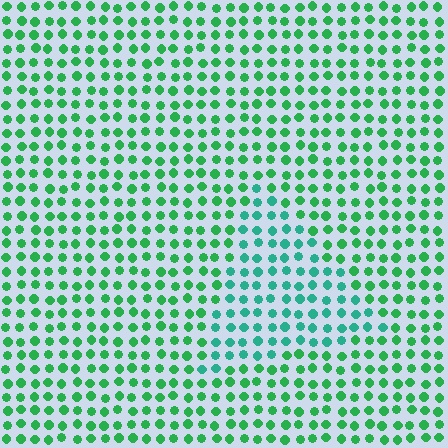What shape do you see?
I see a triangle.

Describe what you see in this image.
The image is filled with small green elements in a uniform arrangement. A triangle-shaped region is visible where the elements are tinted to a slightly different hue, forming a subtle color boundary.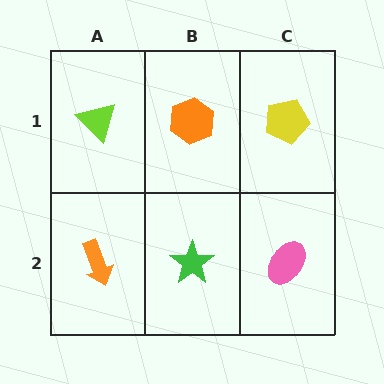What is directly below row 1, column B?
A green star.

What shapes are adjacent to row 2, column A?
A lime triangle (row 1, column A), a green star (row 2, column B).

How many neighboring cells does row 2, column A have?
2.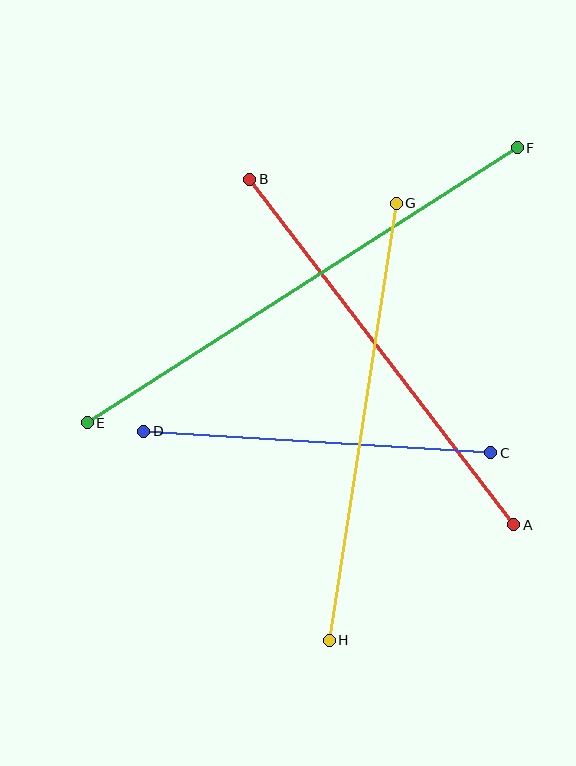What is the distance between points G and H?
The distance is approximately 442 pixels.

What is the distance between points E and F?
The distance is approximately 510 pixels.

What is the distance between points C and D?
The distance is approximately 348 pixels.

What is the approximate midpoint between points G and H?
The midpoint is at approximately (363, 422) pixels.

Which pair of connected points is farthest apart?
Points E and F are farthest apart.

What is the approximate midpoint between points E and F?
The midpoint is at approximately (302, 285) pixels.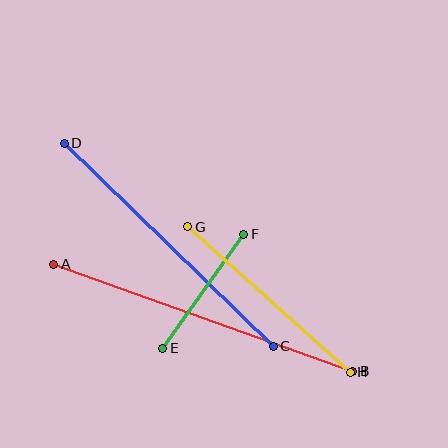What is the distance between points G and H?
The distance is approximately 218 pixels.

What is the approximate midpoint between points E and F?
The midpoint is at approximately (203, 291) pixels.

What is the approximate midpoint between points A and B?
The midpoint is at approximately (203, 318) pixels.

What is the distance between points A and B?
The distance is approximately 317 pixels.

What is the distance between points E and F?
The distance is approximately 139 pixels.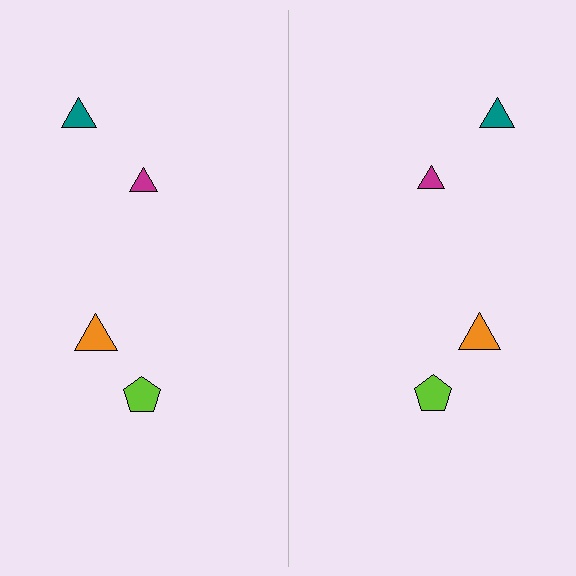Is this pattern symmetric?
Yes, this pattern has bilateral (reflection) symmetry.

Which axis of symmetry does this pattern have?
The pattern has a vertical axis of symmetry running through the center of the image.